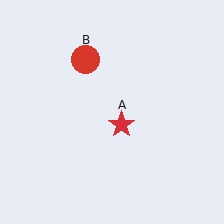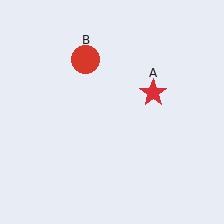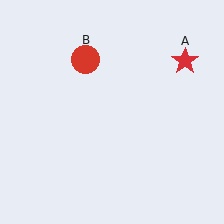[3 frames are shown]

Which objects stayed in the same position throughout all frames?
Red circle (object B) remained stationary.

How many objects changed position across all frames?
1 object changed position: red star (object A).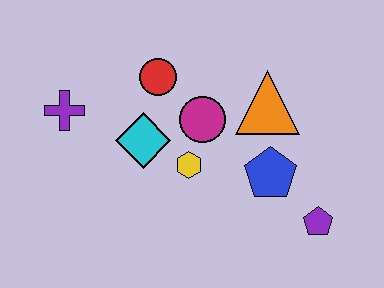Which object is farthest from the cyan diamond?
The purple pentagon is farthest from the cyan diamond.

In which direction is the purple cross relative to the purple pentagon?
The purple cross is to the left of the purple pentagon.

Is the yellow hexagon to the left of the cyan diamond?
No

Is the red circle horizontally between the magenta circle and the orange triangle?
No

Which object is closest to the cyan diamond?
The yellow hexagon is closest to the cyan diamond.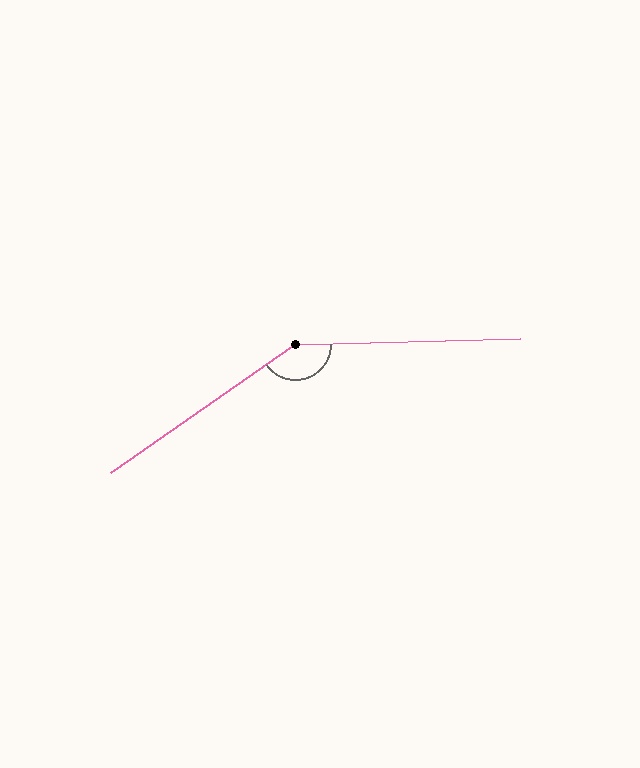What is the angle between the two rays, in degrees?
Approximately 147 degrees.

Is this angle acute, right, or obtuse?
It is obtuse.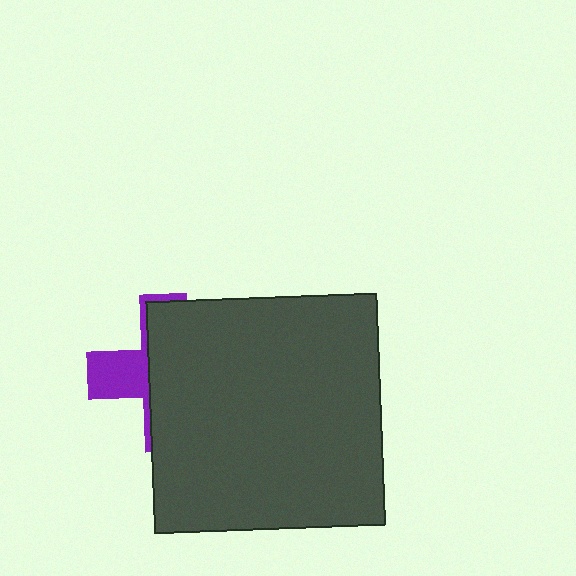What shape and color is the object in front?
The object in front is a dark gray square.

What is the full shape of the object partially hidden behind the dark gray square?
The partially hidden object is a purple cross.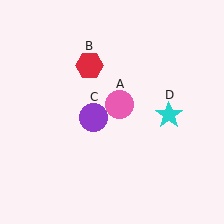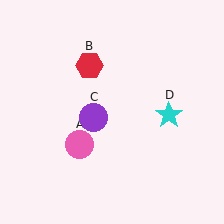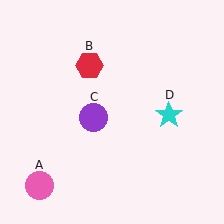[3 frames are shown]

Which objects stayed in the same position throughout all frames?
Red hexagon (object B) and purple circle (object C) and cyan star (object D) remained stationary.